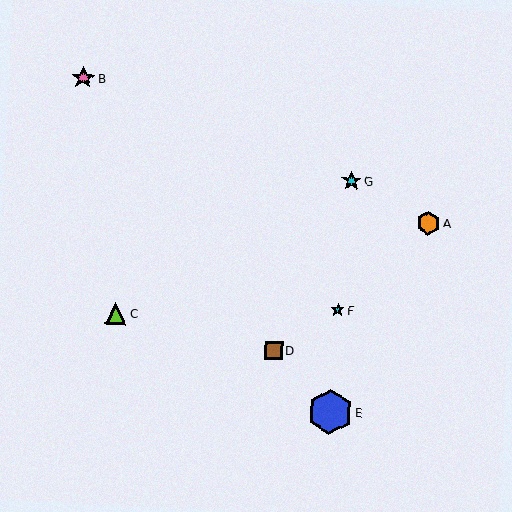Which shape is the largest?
The blue hexagon (labeled E) is the largest.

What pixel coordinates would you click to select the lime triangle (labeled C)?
Click at (116, 313) to select the lime triangle C.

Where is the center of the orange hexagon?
The center of the orange hexagon is at (428, 223).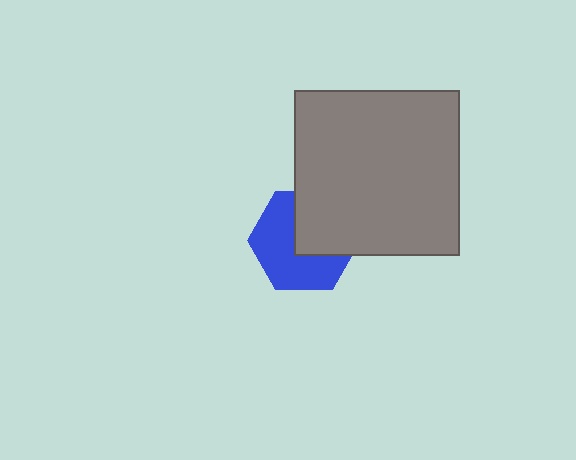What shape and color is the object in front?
The object in front is a gray square.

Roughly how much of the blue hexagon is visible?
About half of it is visible (roughly 58%).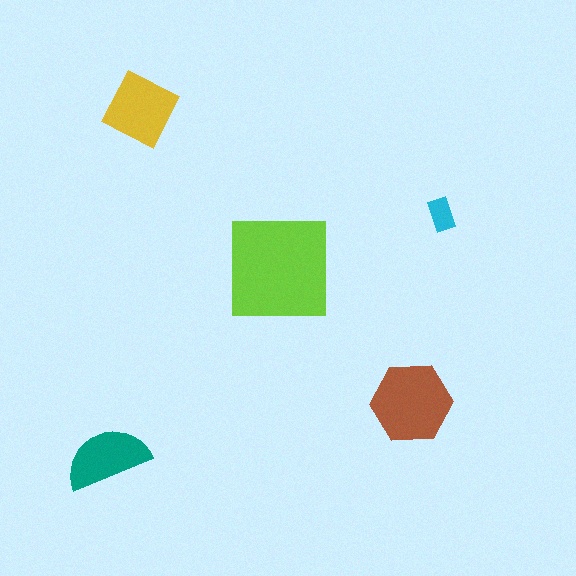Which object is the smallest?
The cyan rectangle.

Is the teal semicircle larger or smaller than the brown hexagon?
Smaller.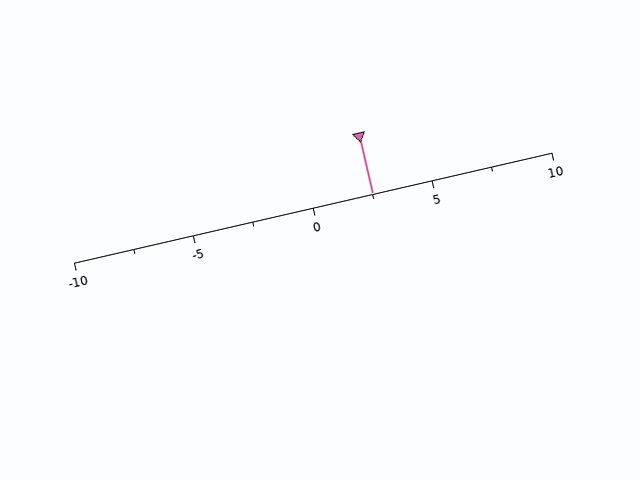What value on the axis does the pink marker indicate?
The marker indicates approximately 2.5.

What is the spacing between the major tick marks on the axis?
The major ticks are spaced 5 apart.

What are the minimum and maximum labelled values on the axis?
The axis runs from -10 to 10.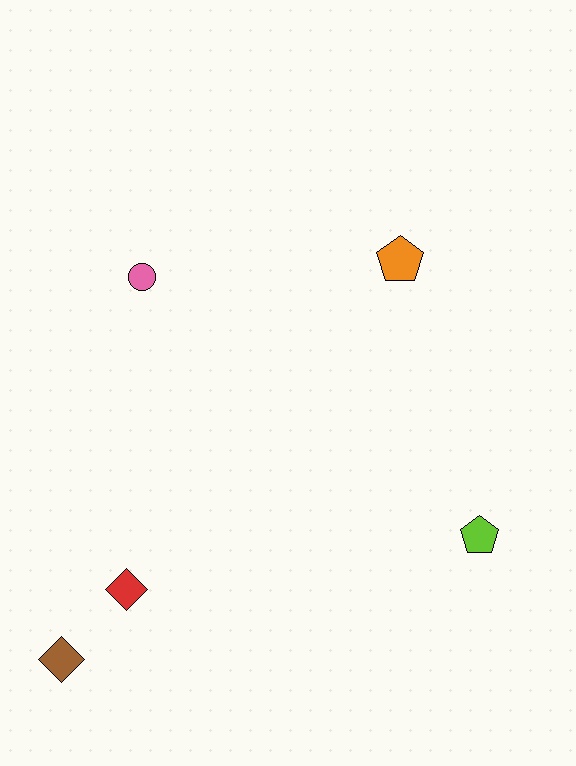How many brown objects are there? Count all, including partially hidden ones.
There is 1 brown object.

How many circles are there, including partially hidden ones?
There is 1 circle.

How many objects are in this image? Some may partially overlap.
There are 5 objects.